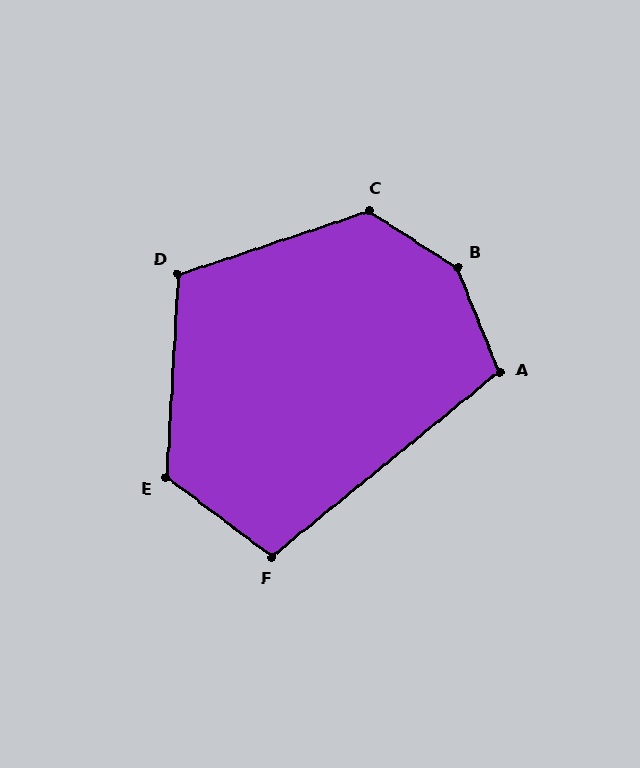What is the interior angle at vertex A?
Approximately 107 degrees (obtuse).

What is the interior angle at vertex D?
Approximately 111 degrees (obtuse).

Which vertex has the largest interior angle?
B, at approximately 145 degrees.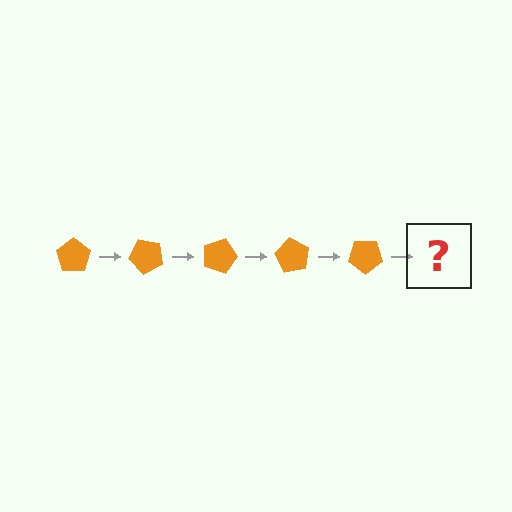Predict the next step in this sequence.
The next step is an orange pentagon rotated 225 degrees.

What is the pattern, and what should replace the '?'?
The pattern is that the pentagon rotates 45 degrees each step. The '?' should be an orange pentagon rotated 225 degrees.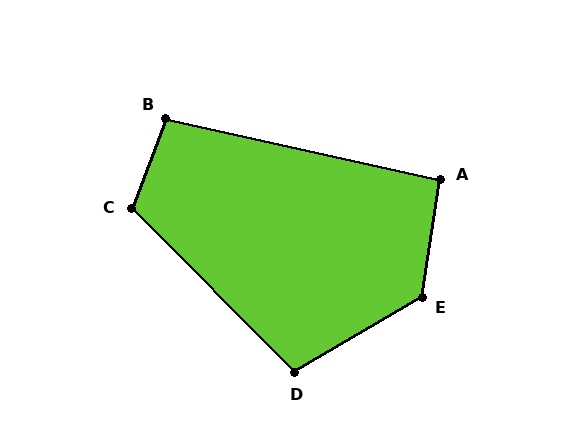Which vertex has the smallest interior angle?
A, at approximately 94 degrees.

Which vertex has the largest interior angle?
E, at approximately 130 degrees.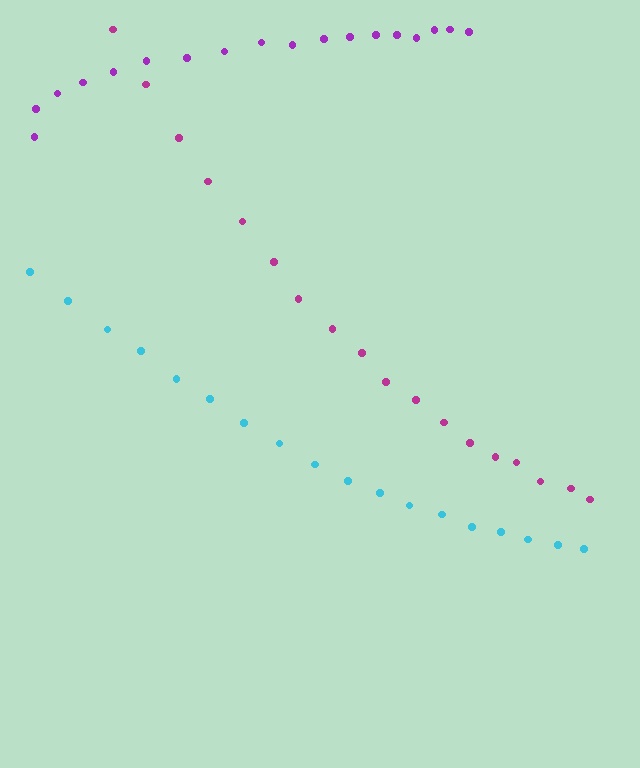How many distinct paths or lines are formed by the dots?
There are 3 distinct paths.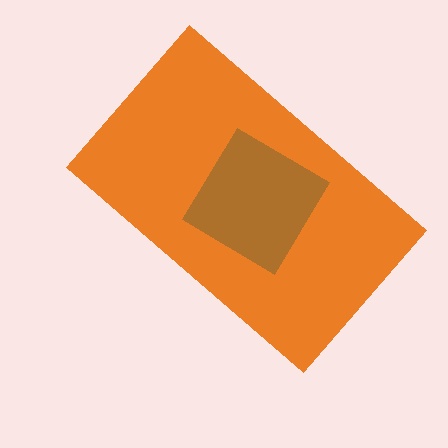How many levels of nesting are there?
2.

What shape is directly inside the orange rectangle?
The brown diamond.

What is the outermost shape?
The orange rectangle.